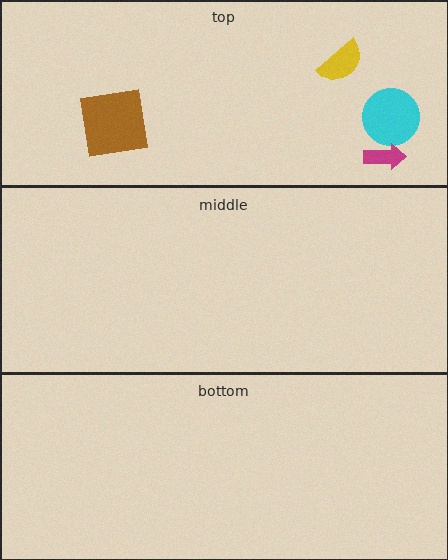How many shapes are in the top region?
4.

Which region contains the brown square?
The top region.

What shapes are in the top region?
The cyan circle, the magenta arrow, the yellow semicircle, the brown square.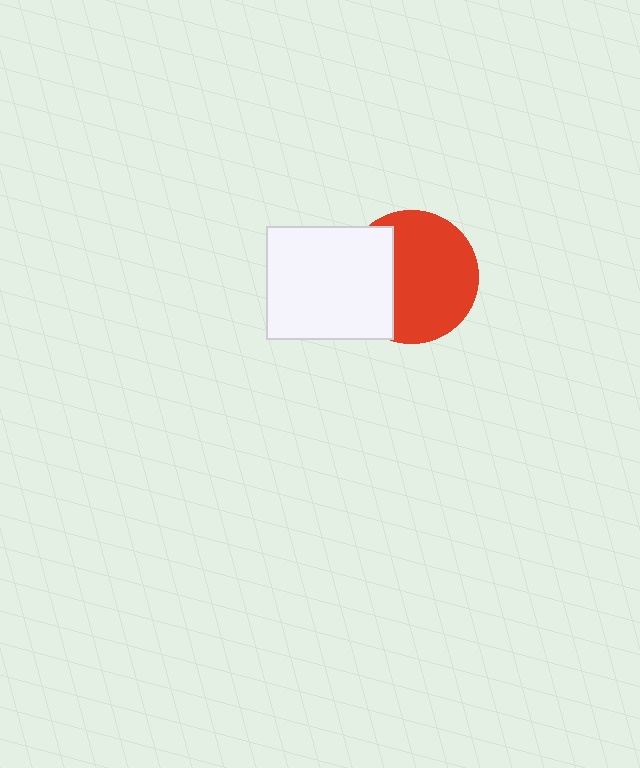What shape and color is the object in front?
The object in front is a white rectangle.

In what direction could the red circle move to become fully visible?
The red circle could move right. That would shift it out from behind the white rectangle entirely.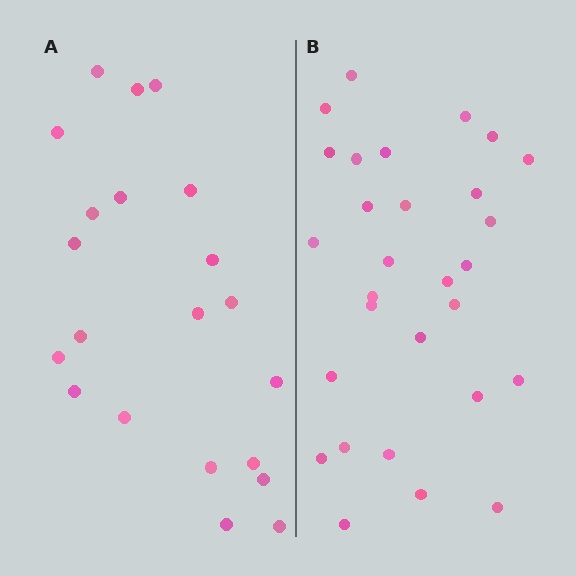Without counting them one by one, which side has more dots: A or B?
Region B (the right region) has more dots.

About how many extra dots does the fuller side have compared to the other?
Region B has roughly 8 or so more dots than region A.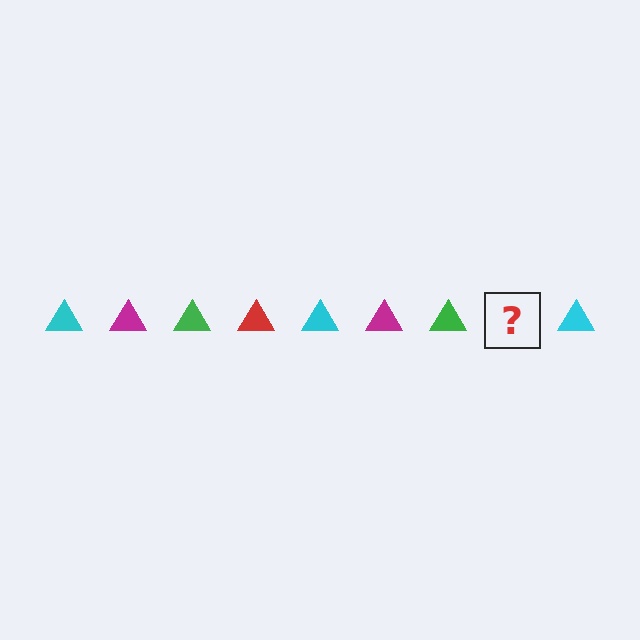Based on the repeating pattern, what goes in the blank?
The blank should be a red triangle.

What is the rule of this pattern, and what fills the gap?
The rule is that the pattern cycles through cyan, magenta, green, red triangles. The gap should be filled with a red triangle.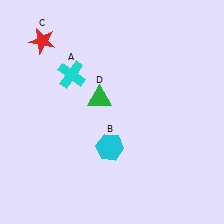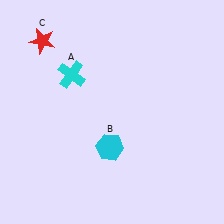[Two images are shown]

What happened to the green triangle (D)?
The green triangle (D) was removed in Image 2. It was in the top-left area of Image 1.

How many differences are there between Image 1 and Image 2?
There is 1 difference between the two images.